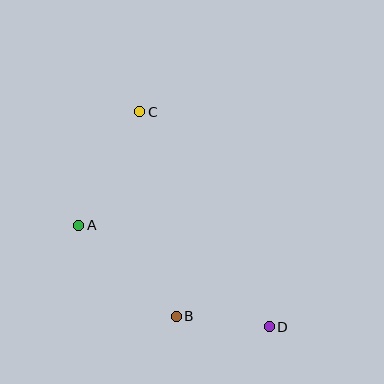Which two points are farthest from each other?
Points C and D are farthest from each other.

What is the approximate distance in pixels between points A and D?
The distance between A and D is approximately 216 pixels.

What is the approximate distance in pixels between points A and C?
The distance between A and C is approximately 129 pixels.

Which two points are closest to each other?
Points B and D are closest to each other.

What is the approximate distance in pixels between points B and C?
The distance between B and C is approximately 208 pixels.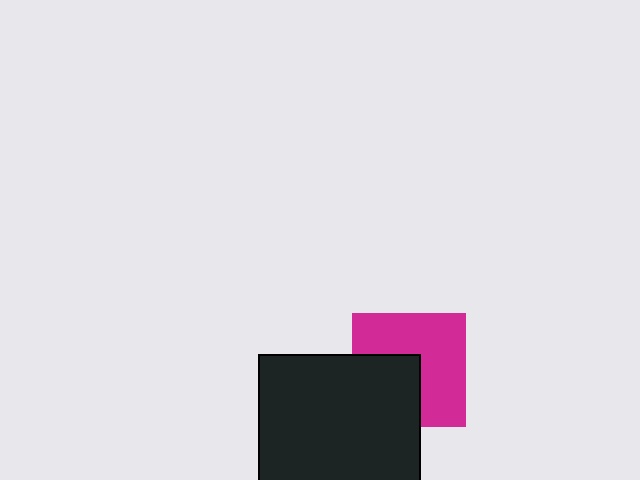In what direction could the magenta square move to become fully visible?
The magenta square could move toward the upper-right. That would shift it out from behind the black square entirely.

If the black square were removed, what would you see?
You would see the complete magenta square.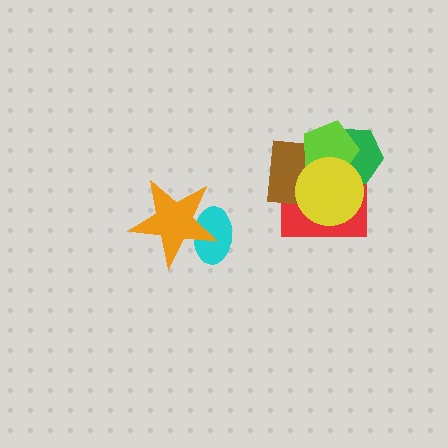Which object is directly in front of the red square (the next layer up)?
The brown square is directly in front of the red square.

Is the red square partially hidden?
Yes, it is partially covered by another shape.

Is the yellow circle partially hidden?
No, no other shape covers it.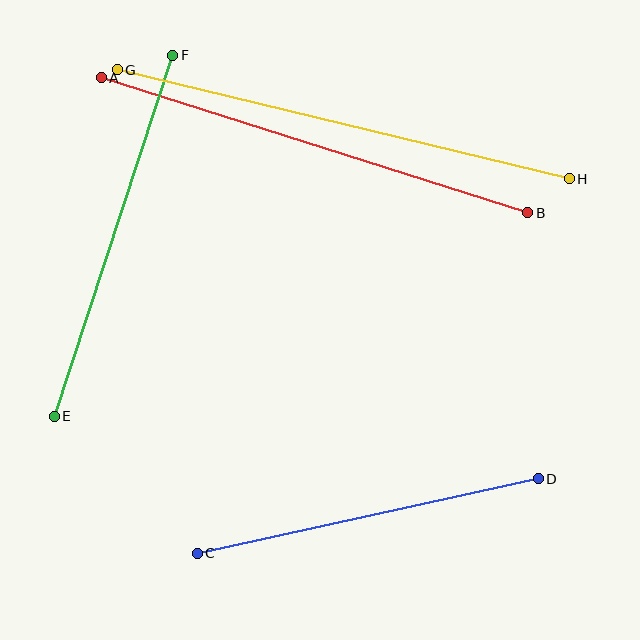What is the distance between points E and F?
The distance is approximately 380 pixels.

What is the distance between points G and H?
The distance is approximately 465 pixels.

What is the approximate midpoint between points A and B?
The midpoint is at approximately (315, 145) pixels.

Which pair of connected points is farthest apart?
Points G and H are farthest apart.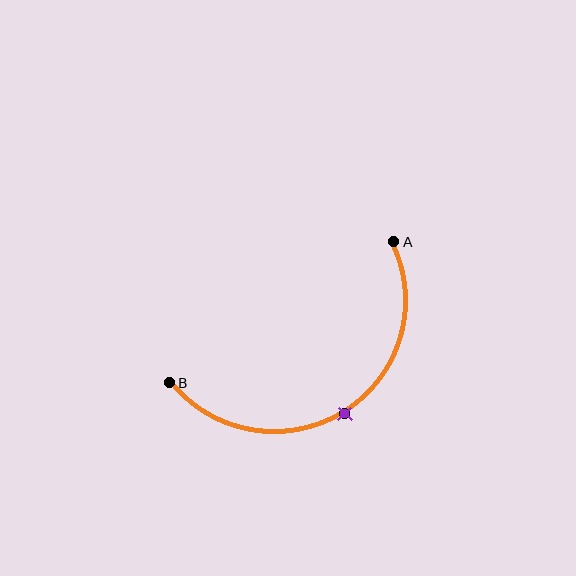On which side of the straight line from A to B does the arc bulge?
The arc bulges below the straight line connecting A and B.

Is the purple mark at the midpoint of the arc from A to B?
Yes. The purple mark lies on the arc at equal arc-length from both A and B — it is the arc midpoint.